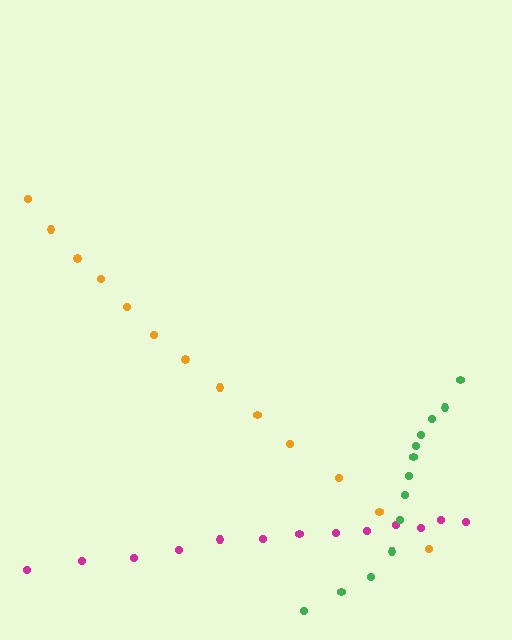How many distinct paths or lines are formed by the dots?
There are 3 distinct paths.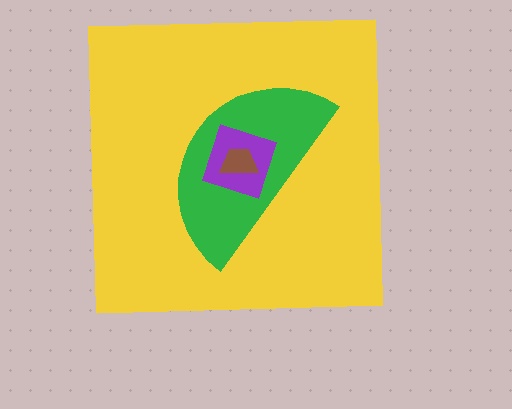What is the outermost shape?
The yellow square.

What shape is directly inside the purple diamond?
The brown trapezoid.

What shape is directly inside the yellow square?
The green semicircle.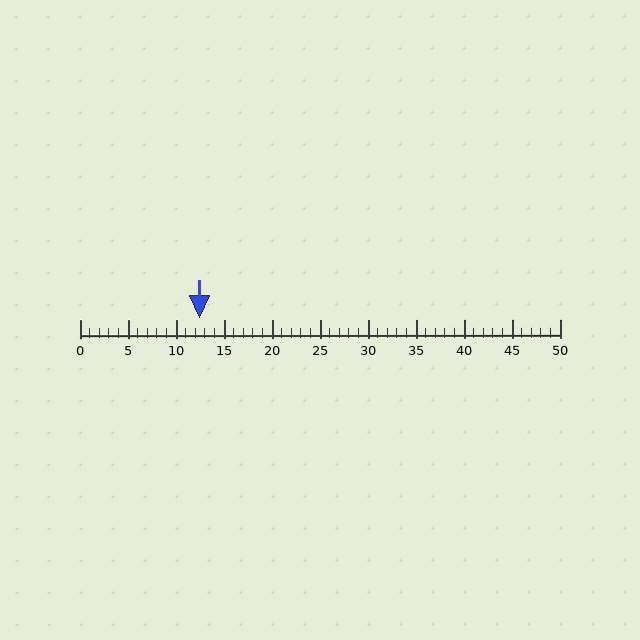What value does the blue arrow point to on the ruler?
The blue arrow points to approximately 12.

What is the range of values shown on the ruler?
The ruler shows values from 0 to 50.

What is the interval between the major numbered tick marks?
The major tick marks are spaced 5 units apart.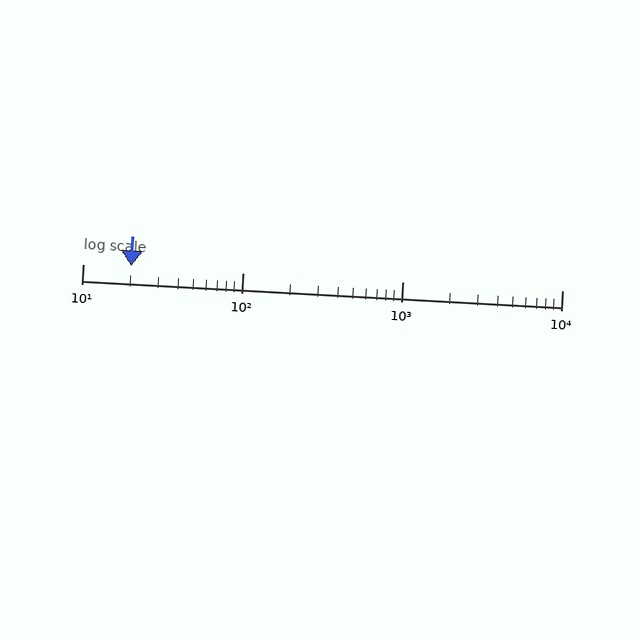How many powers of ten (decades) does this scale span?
The scale spans 3 decades, from 10 to 10000.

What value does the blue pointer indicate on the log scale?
The pointer indicates approximately 20.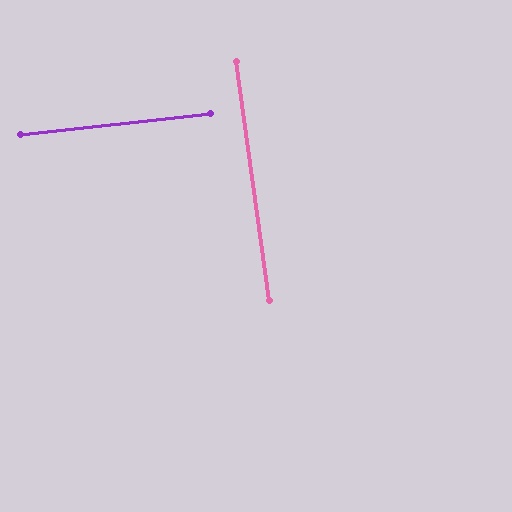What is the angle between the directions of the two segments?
Approximately 89 degrees.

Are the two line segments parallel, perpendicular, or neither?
Perpendicular — they meet at approximately 89°.